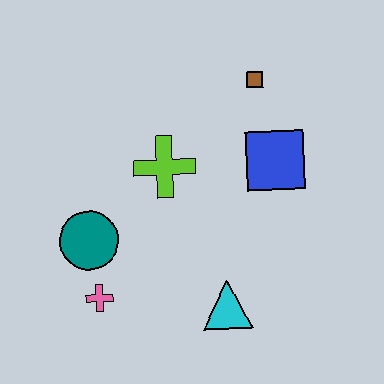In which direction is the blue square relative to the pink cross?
The blue square is to the right of the pink cross.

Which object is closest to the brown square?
The blue square is closest to the brown square.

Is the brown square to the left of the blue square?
Yes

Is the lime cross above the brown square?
No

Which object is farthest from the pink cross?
The brown square is farthest from the pink cross.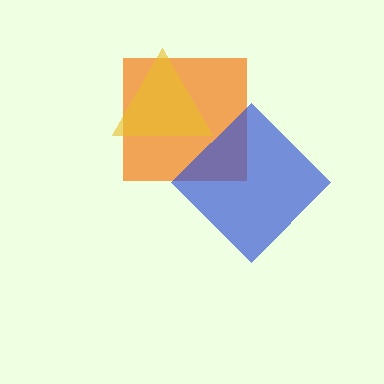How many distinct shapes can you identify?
There are 3 distinct shapes: an orange square, a yellow triangle, a blue diamond.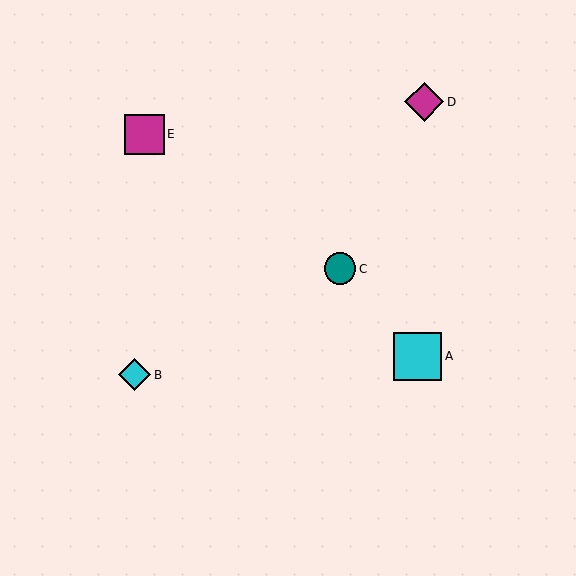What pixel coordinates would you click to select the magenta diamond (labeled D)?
Click at (424, 102) to select the magenta diamond D.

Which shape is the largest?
The cyan square (labeled A) is the largest.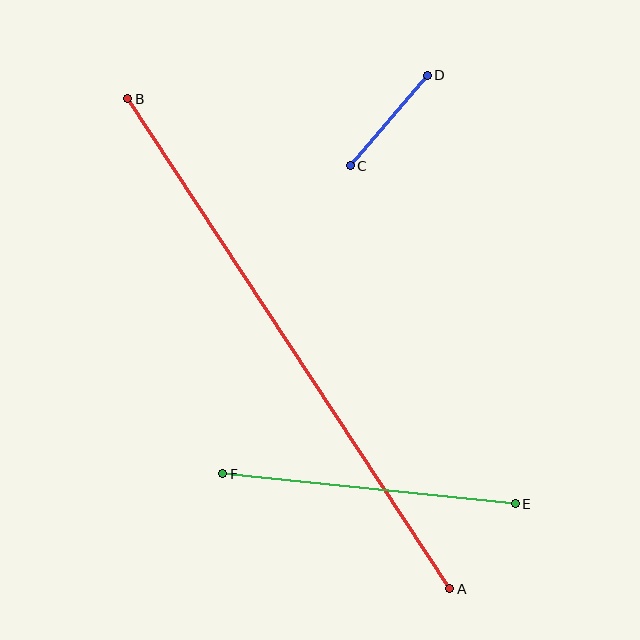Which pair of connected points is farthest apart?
Points A and B are farthest apart.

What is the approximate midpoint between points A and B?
The midpoint is at approximately (289, 344) pixels.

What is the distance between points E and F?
The distance is approximately 294 pixels.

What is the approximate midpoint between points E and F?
The midpoint is at approximately (369, 489) pixels.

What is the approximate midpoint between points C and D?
The midpoint is at approximately (389, 120) pixels.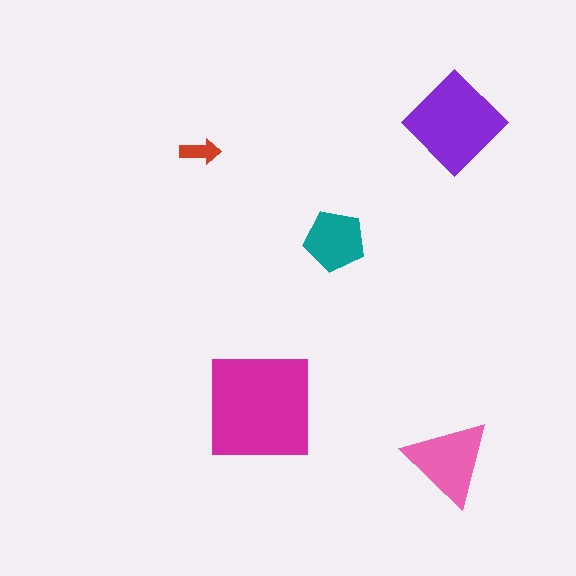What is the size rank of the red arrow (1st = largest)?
5th.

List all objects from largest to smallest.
The magenta square, the purple diamond, the pink triangle, the teal pentagon, the red arrow.